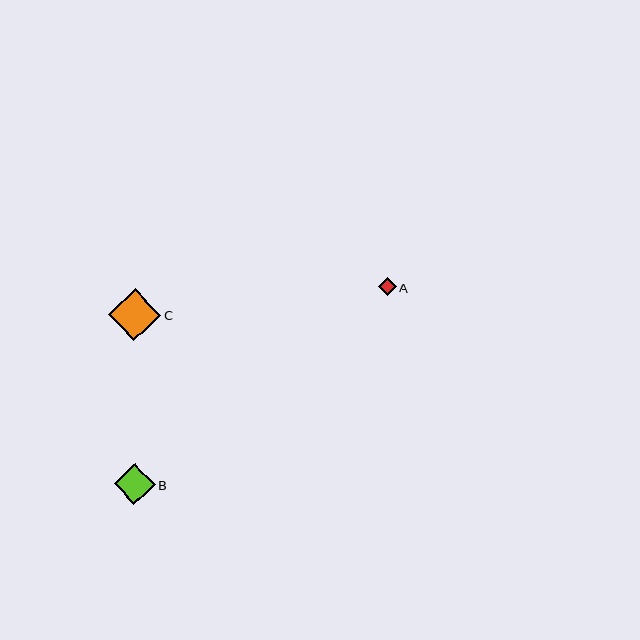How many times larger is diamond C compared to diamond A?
Diamond C is approximately 3.0 times the size of diamond A.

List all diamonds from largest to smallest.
From largest to smallest: C, B, A.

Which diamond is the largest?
Diamond C is the largest with a size of approximately 52 pixels.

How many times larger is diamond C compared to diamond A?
Diamond C is approximately 3.0 times the size of diamond A.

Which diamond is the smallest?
Diamond A is the smallest with a size of approximately 17 pixels.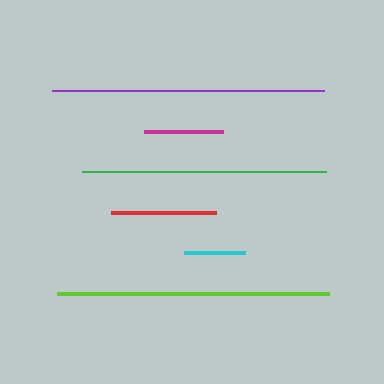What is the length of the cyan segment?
The cyan segment is approximately 61 pixels long.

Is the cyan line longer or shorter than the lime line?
The lime line is longer than the cyan line.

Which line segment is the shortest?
The cyan line is the shortest at approximately 61 pixels.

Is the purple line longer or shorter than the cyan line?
The purple line is longer than the cyan line.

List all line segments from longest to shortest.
From longest to shortest: purple, lime, green, red, magenta, cyan.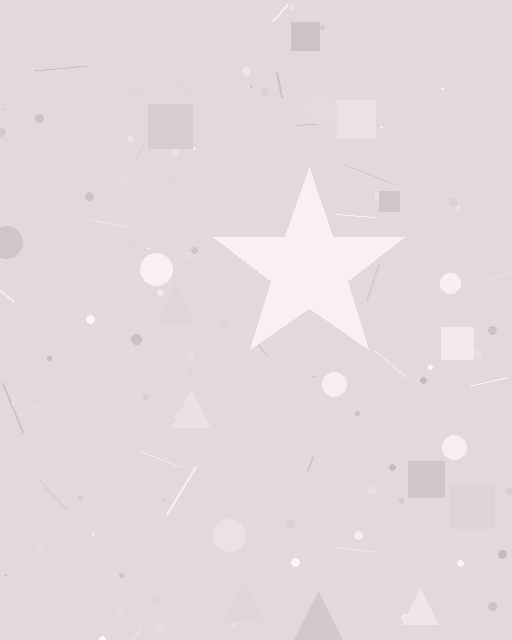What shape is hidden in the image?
A star is hidden in the image.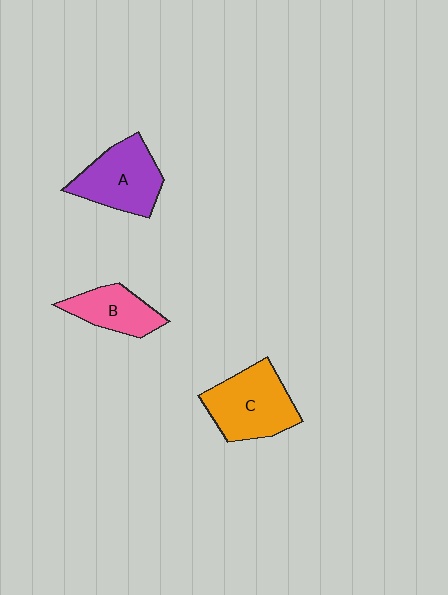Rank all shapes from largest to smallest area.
From largest to smallest: C (orange), A (purple), B (pink).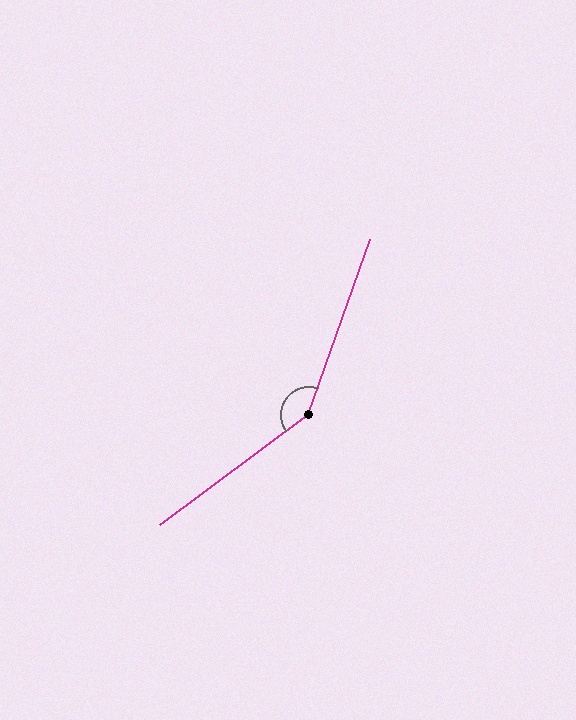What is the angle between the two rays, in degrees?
Approximately 146 degrees.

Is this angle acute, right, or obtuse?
It is obtuse.